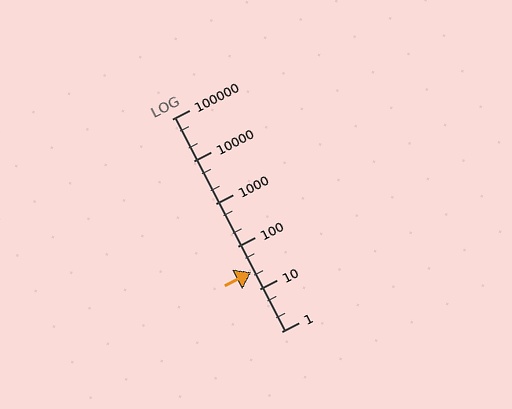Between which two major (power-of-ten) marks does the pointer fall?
The pointer is between 10 and 100.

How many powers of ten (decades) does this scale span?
The scale spans 5 decades, from 1 to 100000.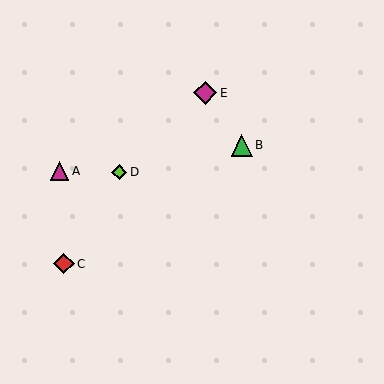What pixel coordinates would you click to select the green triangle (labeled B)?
Click at (242, 145) to select the green triangle B.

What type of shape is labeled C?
Shape C is a red diamond.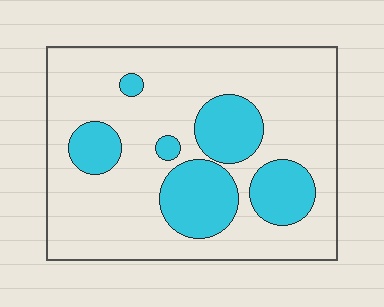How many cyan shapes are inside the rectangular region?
6.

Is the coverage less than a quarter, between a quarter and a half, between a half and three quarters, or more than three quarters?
Less than a quarter.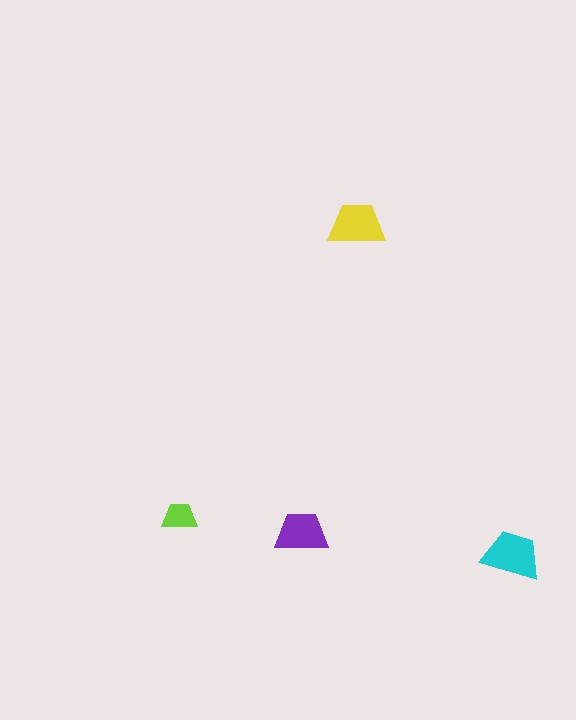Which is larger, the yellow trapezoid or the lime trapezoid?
The yellow one.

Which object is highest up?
The yellow trapezoid is topmost.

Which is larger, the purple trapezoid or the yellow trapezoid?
The yellow one.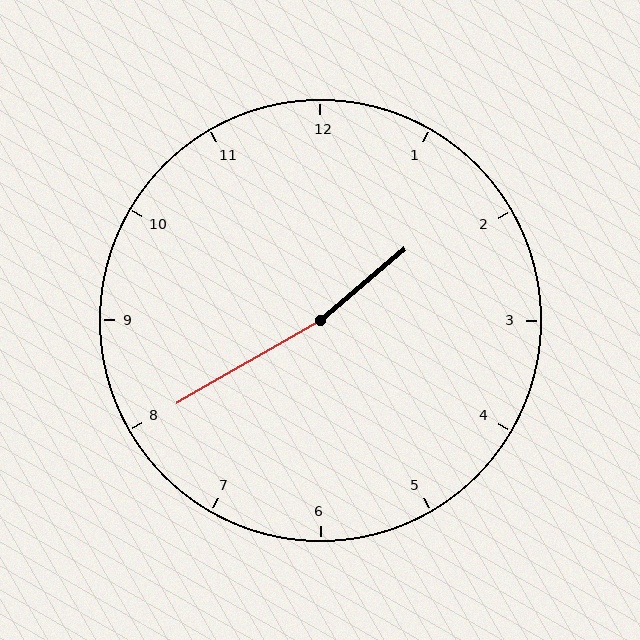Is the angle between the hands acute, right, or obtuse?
It is obtuse.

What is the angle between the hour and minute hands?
Approximately 170 degrees.